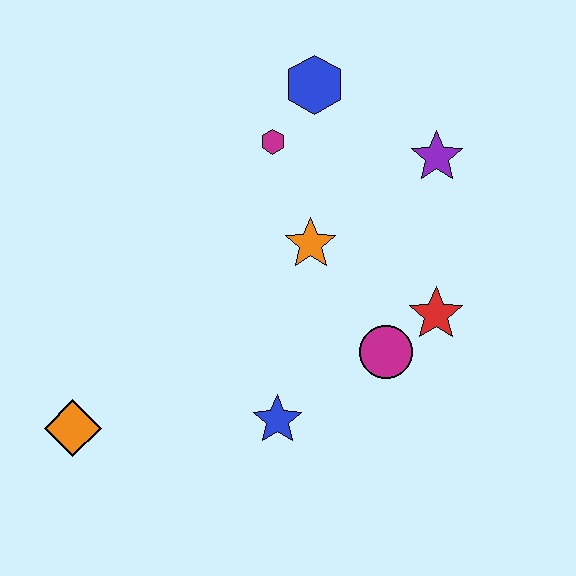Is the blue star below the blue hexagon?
Yes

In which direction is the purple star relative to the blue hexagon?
The purple star is to the right of the blue hexagon.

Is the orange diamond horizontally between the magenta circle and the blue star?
No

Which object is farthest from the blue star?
The blue hexagon is farthest from the blue star.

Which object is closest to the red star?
The magenta circle is closest to the red star.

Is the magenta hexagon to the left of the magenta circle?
Yes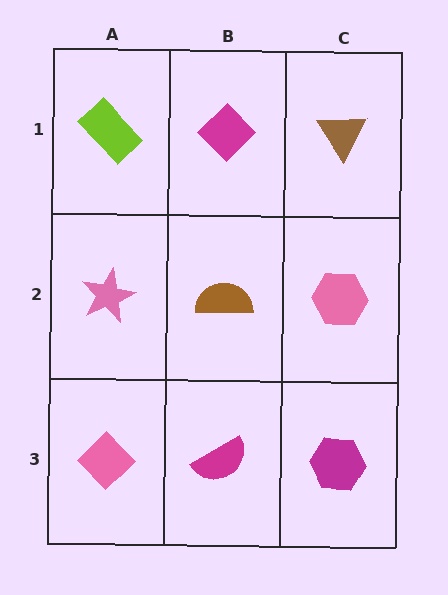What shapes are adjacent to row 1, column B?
A brown semicircle (row 2, column B), a lime rectangle (row 1, column A), a brown triangle (row 1, column C).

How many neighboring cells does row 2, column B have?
4.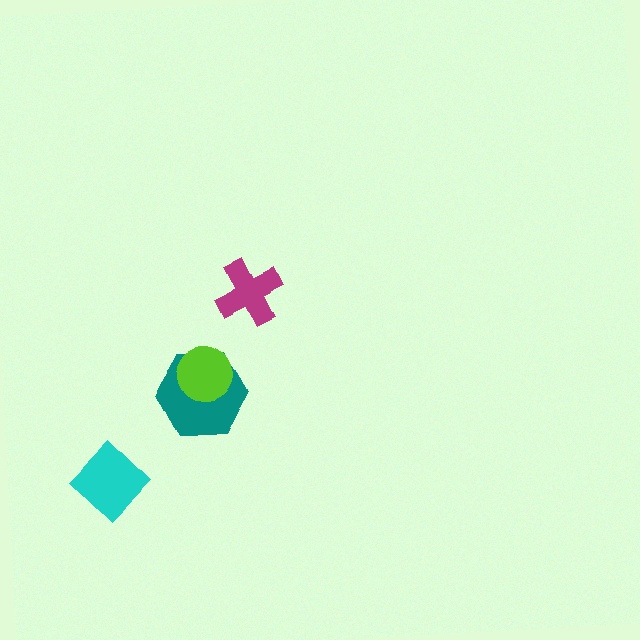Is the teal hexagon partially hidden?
Yes, it is partially covered by another shape.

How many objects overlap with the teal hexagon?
1 object overlaps with the teal hexagon.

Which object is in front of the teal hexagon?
The lime circle is in front of the teal hexagon.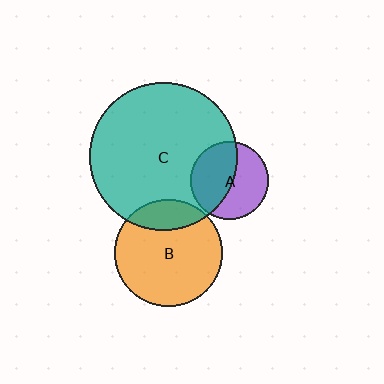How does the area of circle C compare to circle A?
Approximately 3.6 times.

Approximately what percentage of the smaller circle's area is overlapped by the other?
Approximately 20%.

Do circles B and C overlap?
Yes.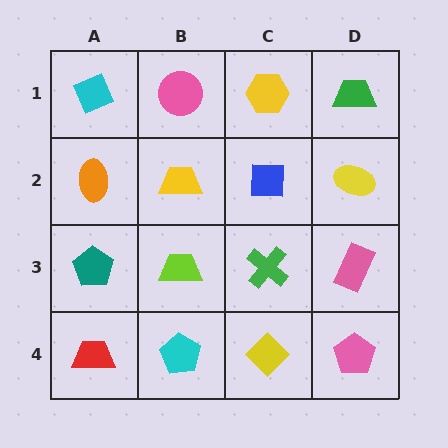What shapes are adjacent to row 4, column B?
A lime trapezoid (row 3, column B), a red trapezoid (row 4, column A), a yellow diamond (row 4, column C).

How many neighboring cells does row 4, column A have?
2.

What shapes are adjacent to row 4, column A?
A teal pentagon (row 3, column A), a cyan pentagon (row 4, column B).